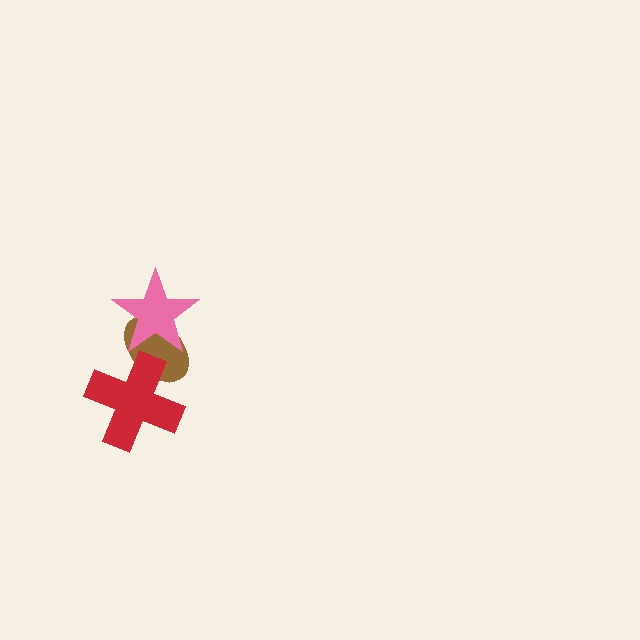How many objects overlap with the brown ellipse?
2 objects overlap with the brown ellipse.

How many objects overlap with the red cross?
1 object overlaps with the red cross.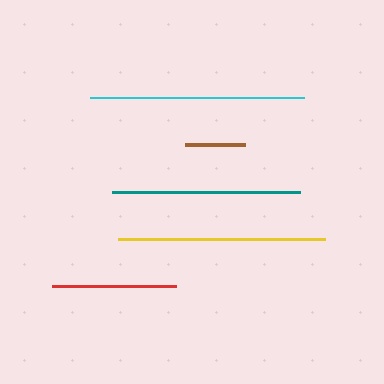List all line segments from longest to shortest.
From longest to shortest: cyan, yellow, teal, red, brown.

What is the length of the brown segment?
The brown segment is approximately 60 pixels long.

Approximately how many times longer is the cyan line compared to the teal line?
The cyan line is approximately 1.1 times the length of the teal line.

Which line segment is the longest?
The cyan line is the longest at approximately 214 pixels.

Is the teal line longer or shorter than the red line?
The teal line is longer than the red line.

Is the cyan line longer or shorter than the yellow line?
The cyan line is longer than the yellow line.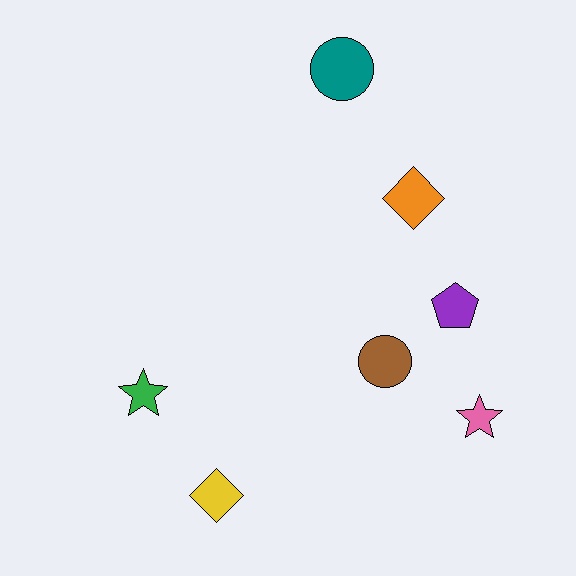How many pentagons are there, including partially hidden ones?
There is 1 pentagon.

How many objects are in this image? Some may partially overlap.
There are 7 objects.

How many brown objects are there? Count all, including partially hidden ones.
There is 1 brown object.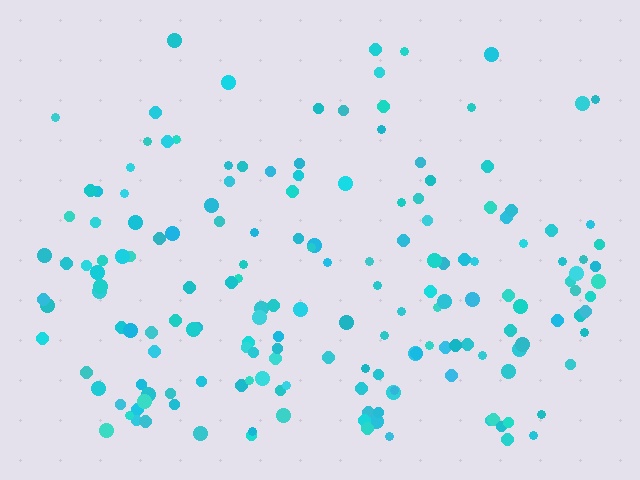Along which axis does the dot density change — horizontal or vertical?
Vertical.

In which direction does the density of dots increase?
From top to bottom, with the bottom side densest.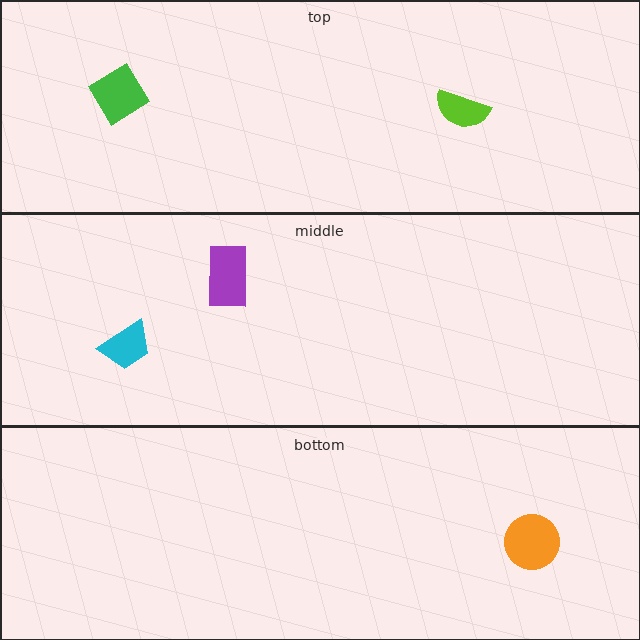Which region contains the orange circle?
The bottom region.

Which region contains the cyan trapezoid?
The middle region.